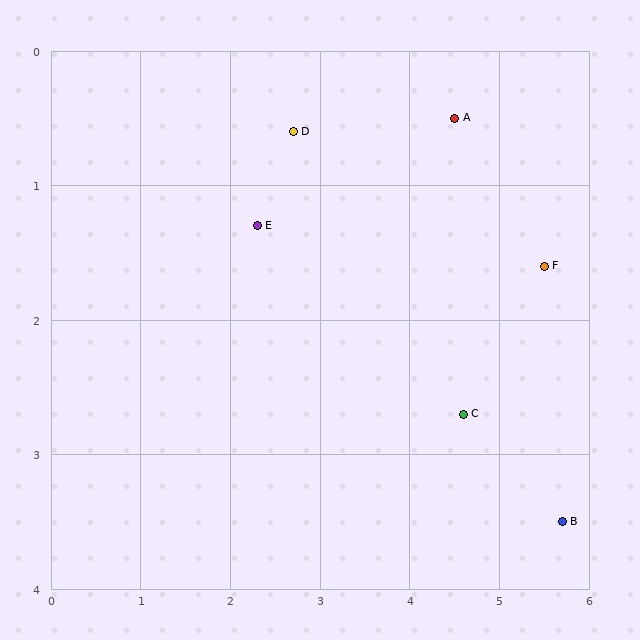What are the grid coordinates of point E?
Point E is at approximately (2.3, 1.3).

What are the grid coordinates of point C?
Point C is at approximately (4.6, 2.7).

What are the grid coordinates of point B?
Point B is at approximately (5.7, 3.5).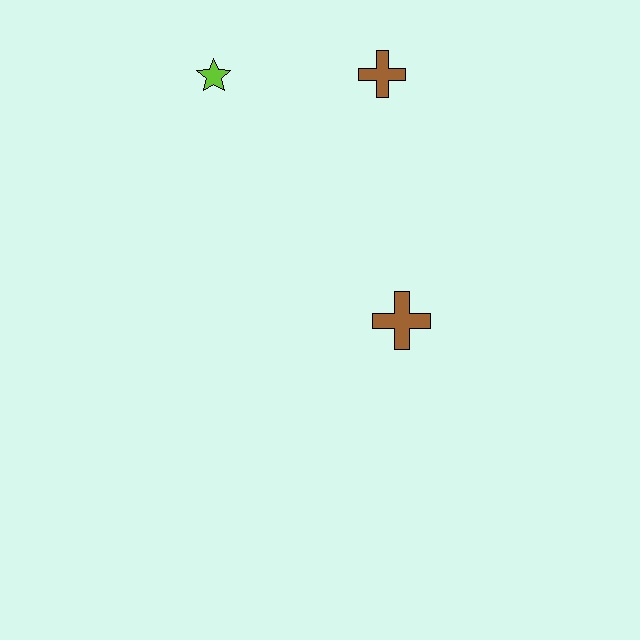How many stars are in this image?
There is 1 star.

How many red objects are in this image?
There are no red objects.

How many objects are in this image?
There are 3 objects.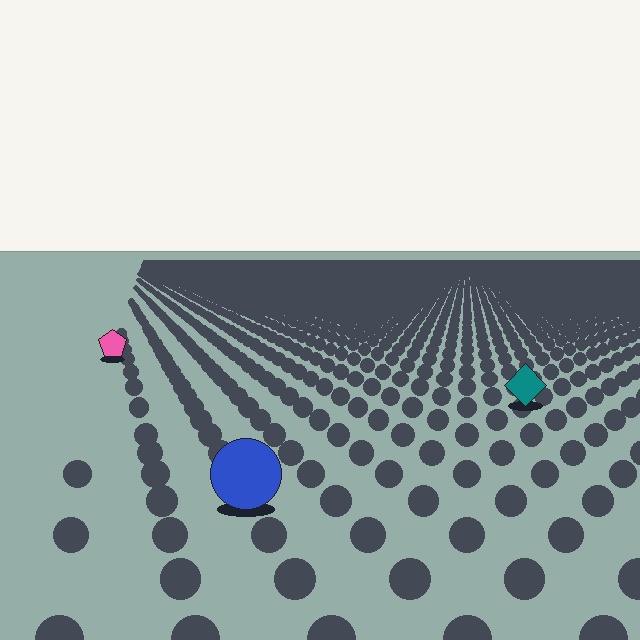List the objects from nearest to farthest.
From nearest to farthest: the blue circle, the teal diamond, the pink pentagon.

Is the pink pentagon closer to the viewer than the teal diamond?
No. The teal diamond is closer — you can tell from the texture gradient: the ground texture is coarser near it.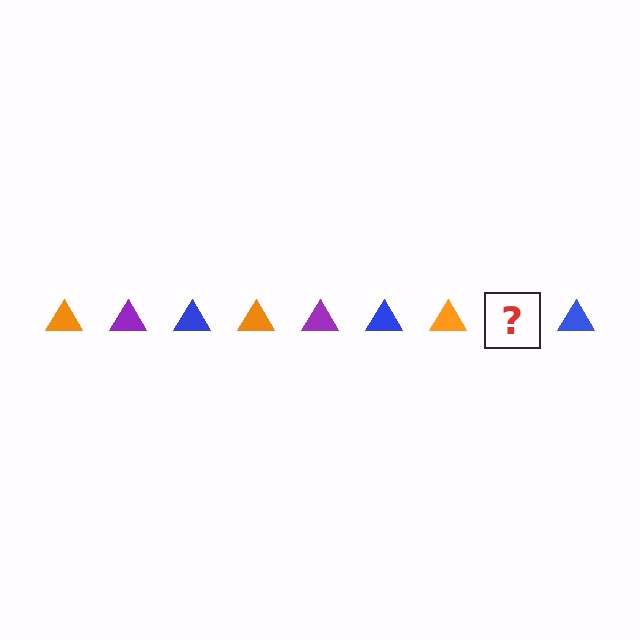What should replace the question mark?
The question mark should be replaced with a purple triangle.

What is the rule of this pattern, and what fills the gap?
The rule is that the pattern cycles through orange, purple, blue triangles. The gap should be filled with a purple triangle.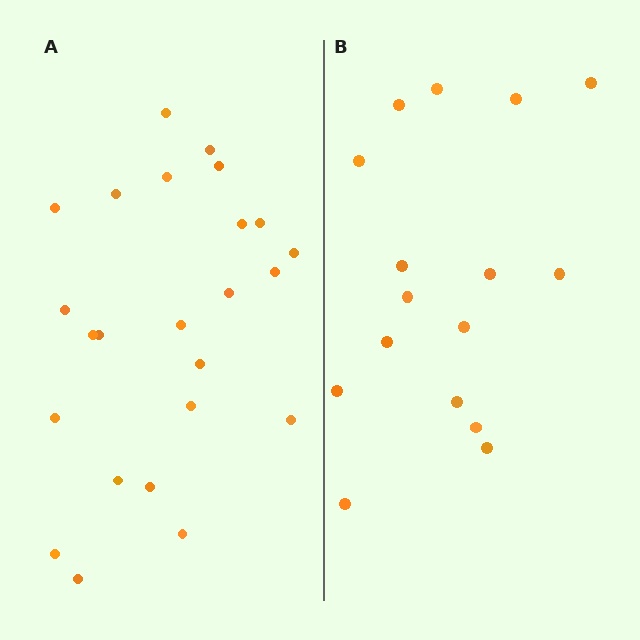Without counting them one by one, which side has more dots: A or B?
Region A (the left region) has more dots.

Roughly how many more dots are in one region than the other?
Region A has roughly 8 or so more dots than region B.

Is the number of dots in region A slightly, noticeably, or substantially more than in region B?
Region A has substantially more. The ratio is roughly 1.5 to 1.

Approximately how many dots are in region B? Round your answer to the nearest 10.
About 20 dots. (The exact count is 16, which rounds to 20.)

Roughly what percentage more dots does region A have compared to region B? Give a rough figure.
About 50% more.